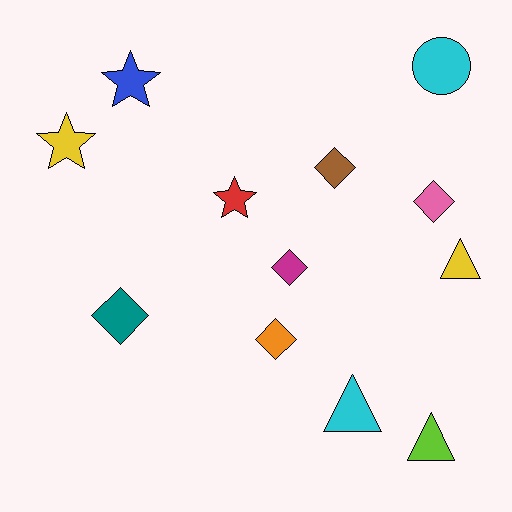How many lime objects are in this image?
There is 1 lime object.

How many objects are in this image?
There are 12 objects.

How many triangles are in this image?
There are 3 triangles.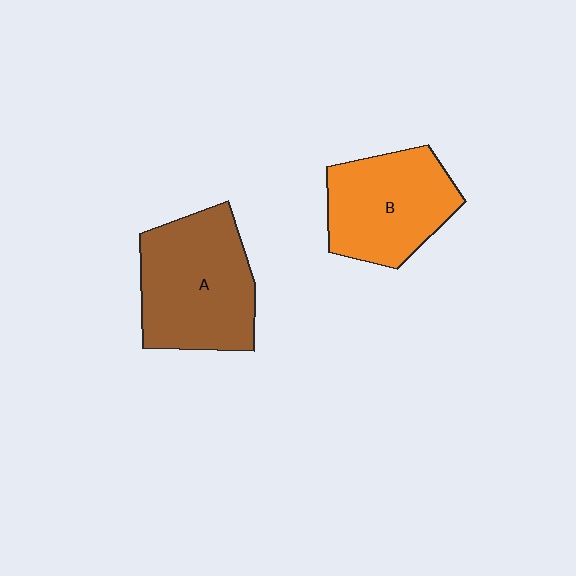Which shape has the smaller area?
Shape B (orange).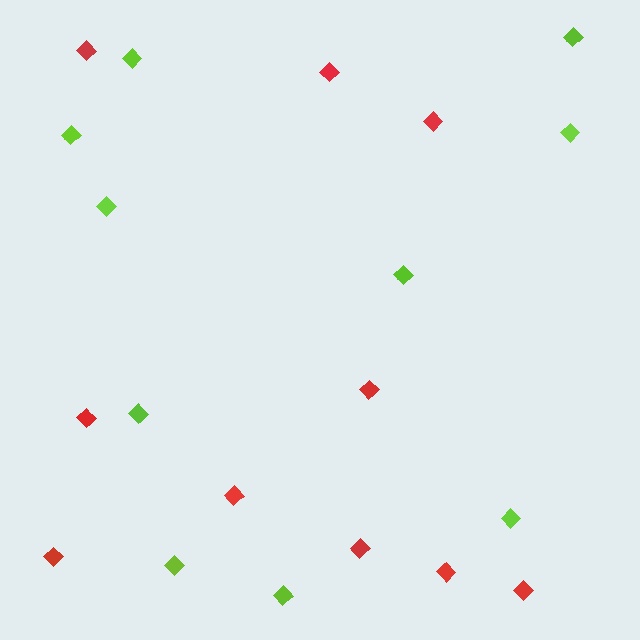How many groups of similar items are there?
There are 2 groups: one group of red diamonds (10) and one group of lime diamonds (10).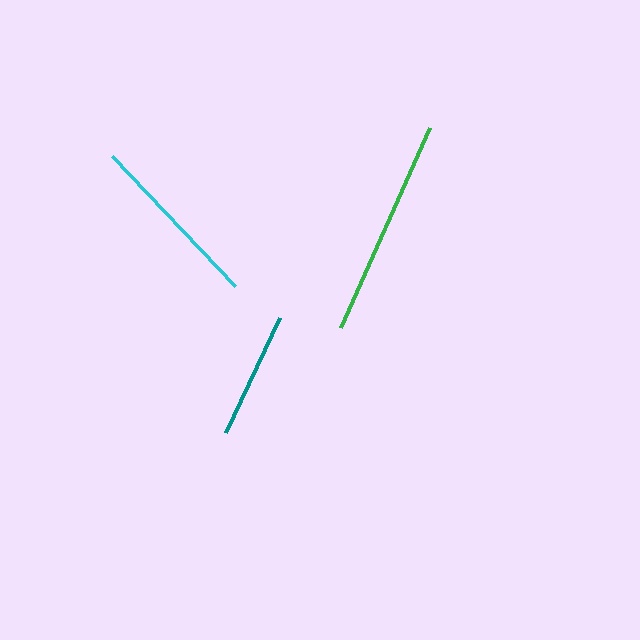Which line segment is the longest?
The green line is the longest at approximately 219 pixels.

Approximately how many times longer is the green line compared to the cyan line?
The green line is approximately 1.2 times the length of the cyan line.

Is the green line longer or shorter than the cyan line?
The green line is longer than the cyan line.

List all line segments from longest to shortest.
From longest to shortest: green, cyan, teal.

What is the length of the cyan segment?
The cyan segment is approximately 179 pixels long.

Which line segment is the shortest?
The teal line is the shortest at approximately 127 pixels.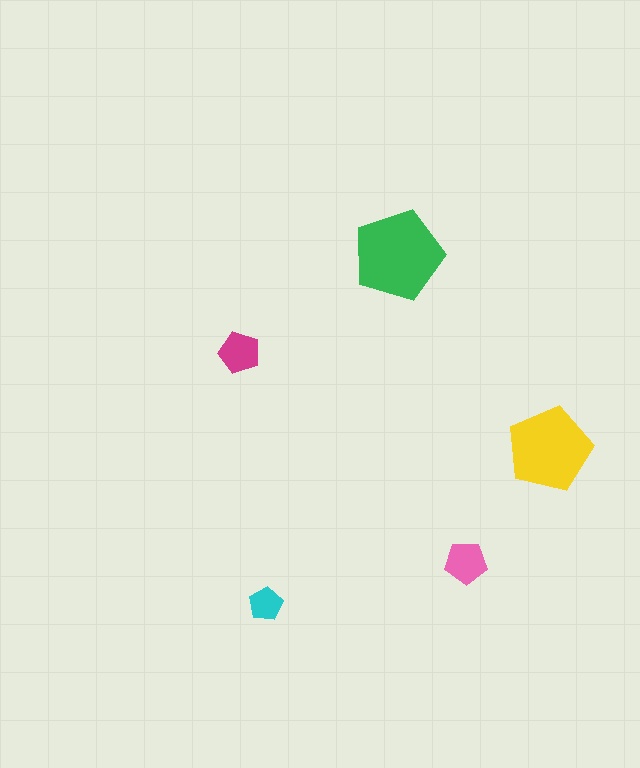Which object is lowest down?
The cyan pentagon is bottommost.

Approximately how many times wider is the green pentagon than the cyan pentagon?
About 2.5 times wider.